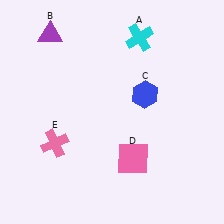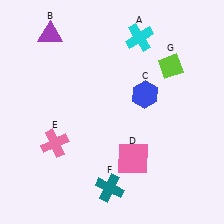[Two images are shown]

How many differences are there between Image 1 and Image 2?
There are 2 differences between the two images.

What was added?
A teal cross (F), a lime diamond (G) were added in Image 2.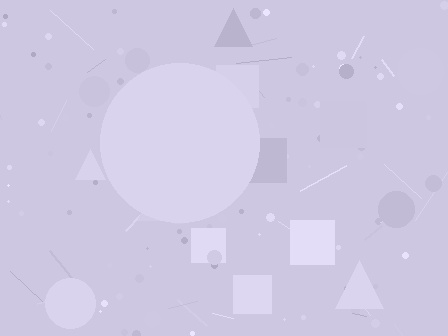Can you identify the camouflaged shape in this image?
The camouflaged shape is a circle.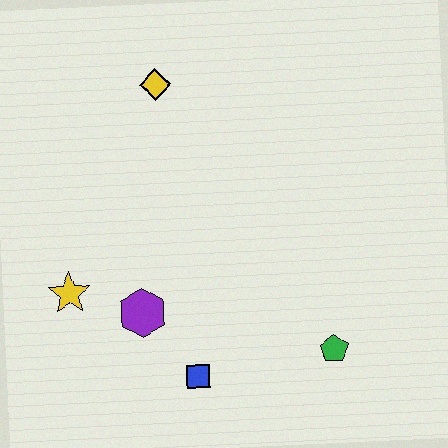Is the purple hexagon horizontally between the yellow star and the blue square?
Yes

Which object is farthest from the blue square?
The yellow diamond is farthest from the blue square.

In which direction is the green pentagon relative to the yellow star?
The green pentagon is to the right of the yellow star.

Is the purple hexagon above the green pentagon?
Yes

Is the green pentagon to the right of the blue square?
Yes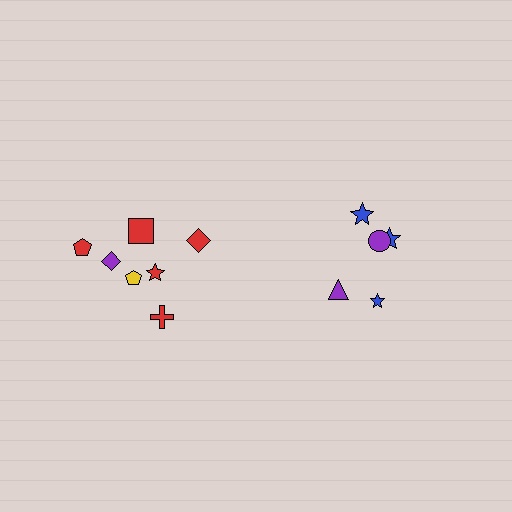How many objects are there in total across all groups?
There are 12 objects.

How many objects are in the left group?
There are 7 objects.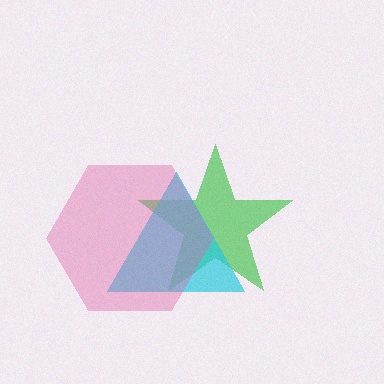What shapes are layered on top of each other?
The layered shapes are: a green star, a cyan triangle, a pink hexagon.